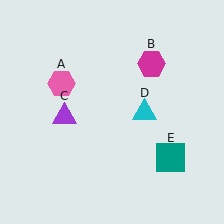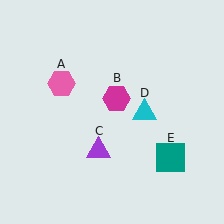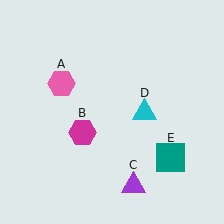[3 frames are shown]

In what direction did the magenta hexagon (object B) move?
The magenta hexagon (object B) moved down and to the left.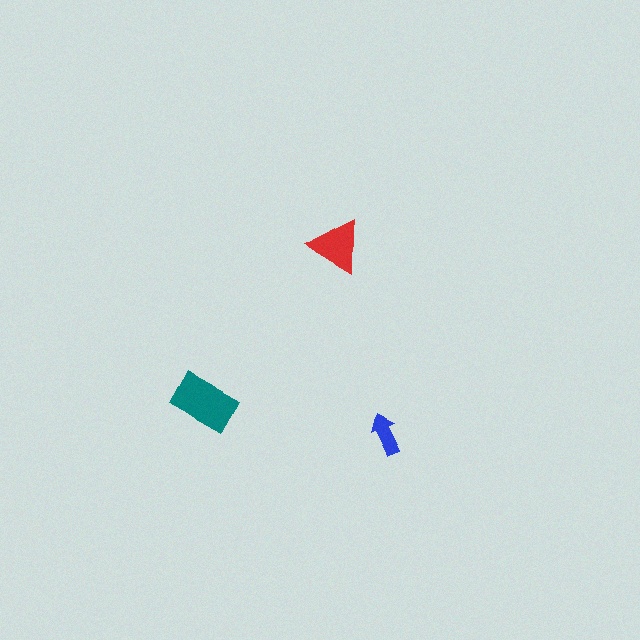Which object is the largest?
The teal rectangle.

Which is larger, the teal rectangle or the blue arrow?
The teal rectangle.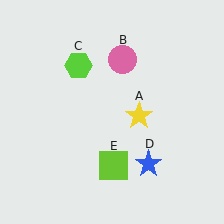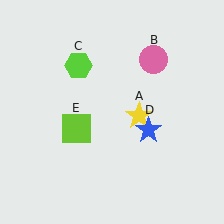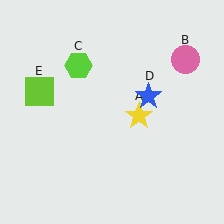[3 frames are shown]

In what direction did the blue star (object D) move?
The blue star (object D) moved up.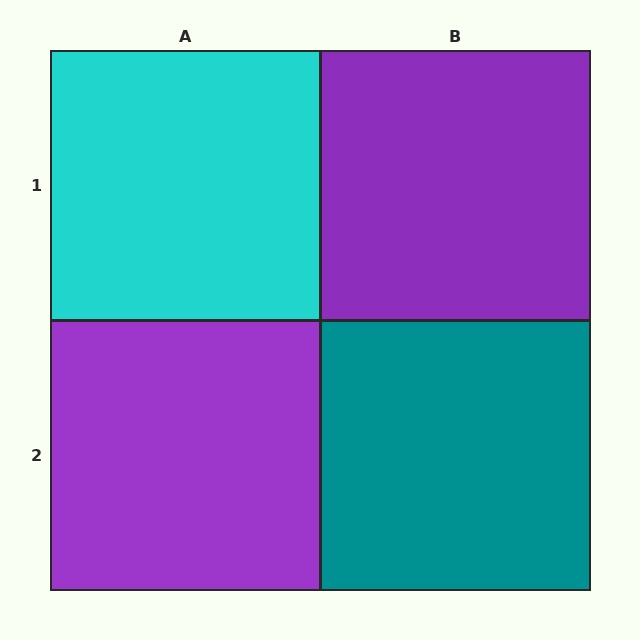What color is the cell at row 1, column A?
Cyan.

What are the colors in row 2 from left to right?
Purple, teal.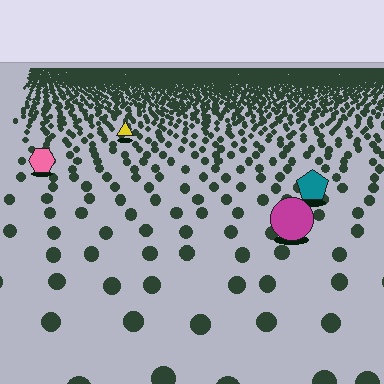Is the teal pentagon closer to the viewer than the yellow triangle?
Yes. The teal pentagon is closer — you can tell from the texture gradient: the ground texture is coarser near it.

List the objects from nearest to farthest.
From nearest to farthest: the magenta circle, the teal pentagon, the pink hexagon, the yellow triangle.